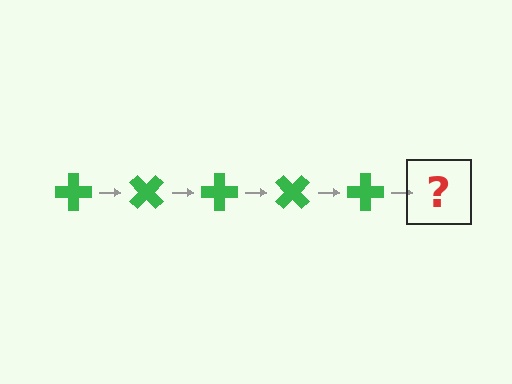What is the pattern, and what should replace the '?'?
The pattern is that the cross rotates 45 degrees each step. The '?' should be a green cross rotated 225 degrees.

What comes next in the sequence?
The next element should be a green cross rotated 225 degrees.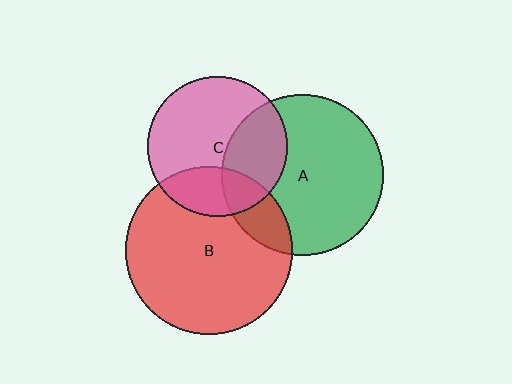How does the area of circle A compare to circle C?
Approximately 1.3 times.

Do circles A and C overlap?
Yes.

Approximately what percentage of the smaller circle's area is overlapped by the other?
Approximately 35%.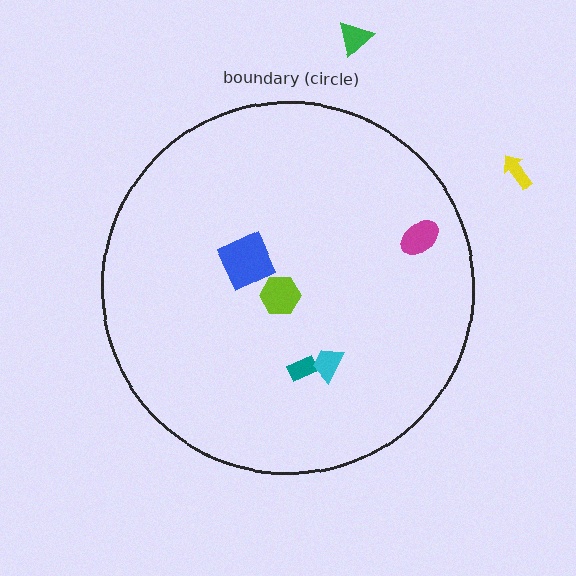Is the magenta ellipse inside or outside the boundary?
Inside.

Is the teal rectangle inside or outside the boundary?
Inside.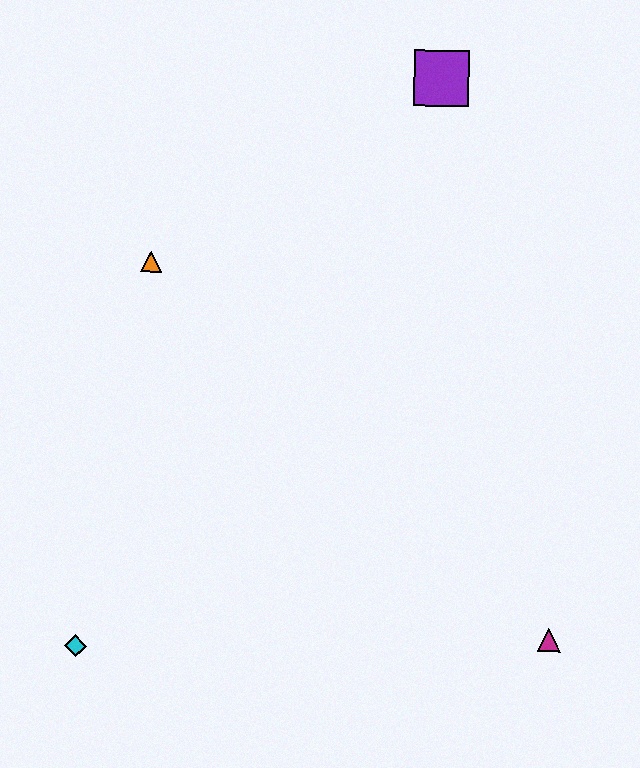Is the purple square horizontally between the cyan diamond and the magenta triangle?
Yes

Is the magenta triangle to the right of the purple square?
Yes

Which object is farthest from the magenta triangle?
The purple square is farthest from the magenta triangle.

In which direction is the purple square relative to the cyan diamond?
The purple square is above the cyan diamond.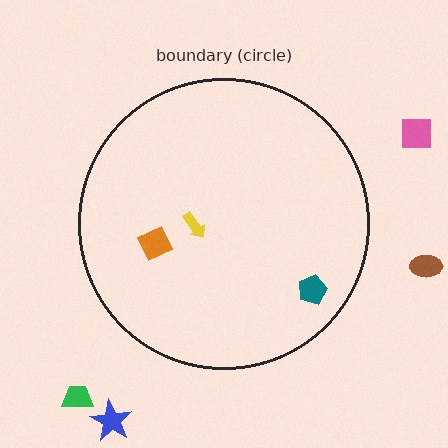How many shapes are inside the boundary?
3 inside, 4 outside.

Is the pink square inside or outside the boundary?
Outside.